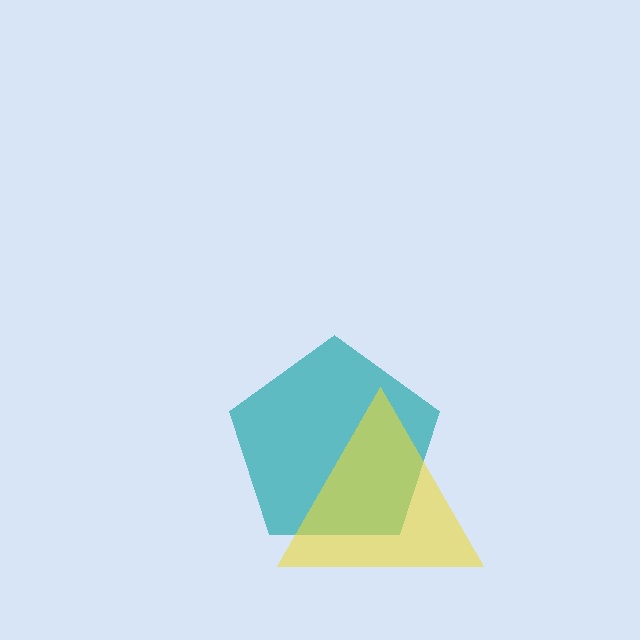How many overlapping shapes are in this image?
There are 2 overlapping shapes in the image.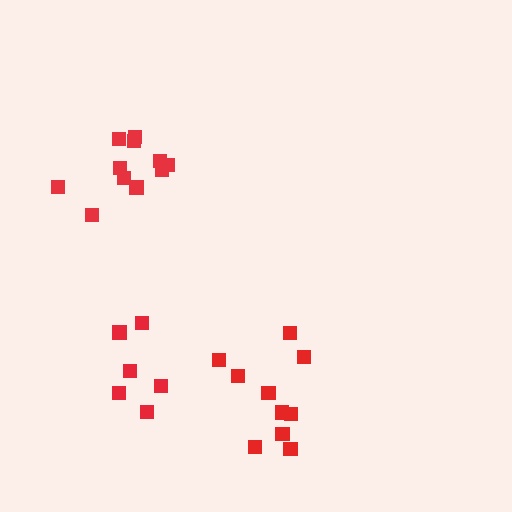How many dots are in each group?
Group 1: 10 dots, Group 2: 11 dots, Group 3: 6 dots (27 total).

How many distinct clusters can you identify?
There are 3 distinct clusters.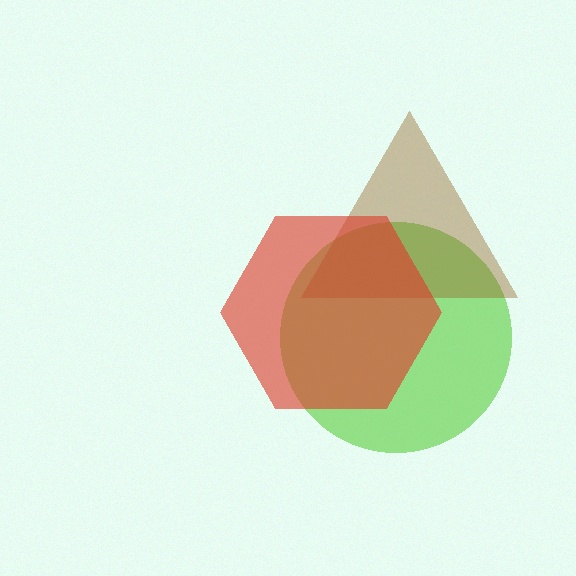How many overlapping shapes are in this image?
There are 3 overlapping shapes in the image.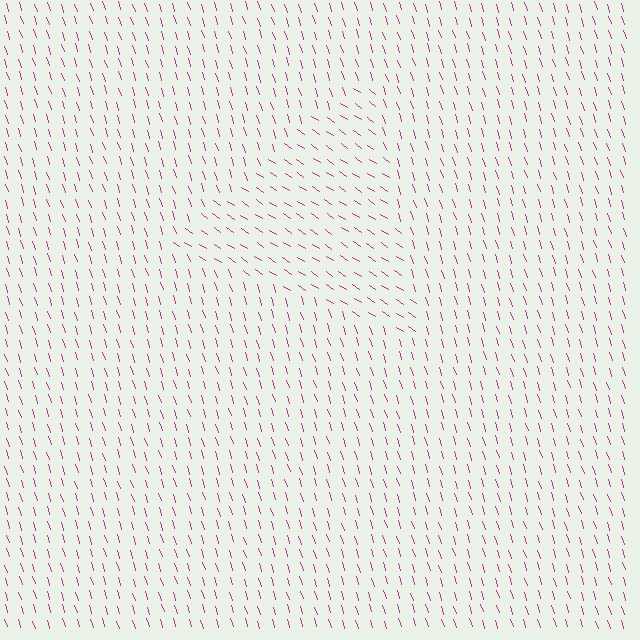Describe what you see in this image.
The image is filled with small magenta line segments. A triangle region in the image has lines oriented differently from the surrounding lines, creating a visible texture boundary.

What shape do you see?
I see a triangle.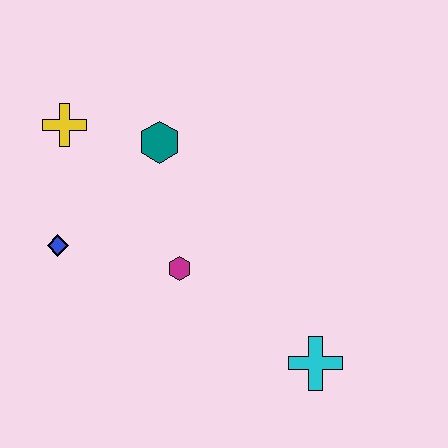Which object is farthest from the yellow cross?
The cyan cross is farthest from the yellow cross.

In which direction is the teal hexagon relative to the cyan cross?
The teal hexagon is above the cyan cross.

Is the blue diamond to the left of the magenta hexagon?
Yes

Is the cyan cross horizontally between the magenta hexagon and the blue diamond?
No